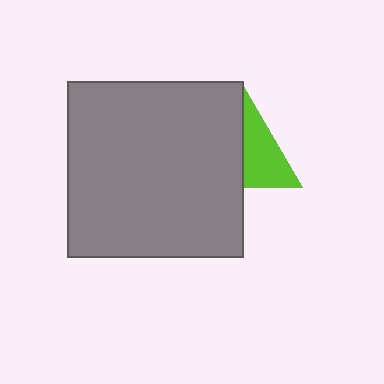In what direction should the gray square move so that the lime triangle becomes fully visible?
The gray square should move left. That is the shortest direction to clear the overlap and leave the lime triangle fully visible.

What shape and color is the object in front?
The object in front is a gray square.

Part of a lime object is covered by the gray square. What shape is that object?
It is a triangle.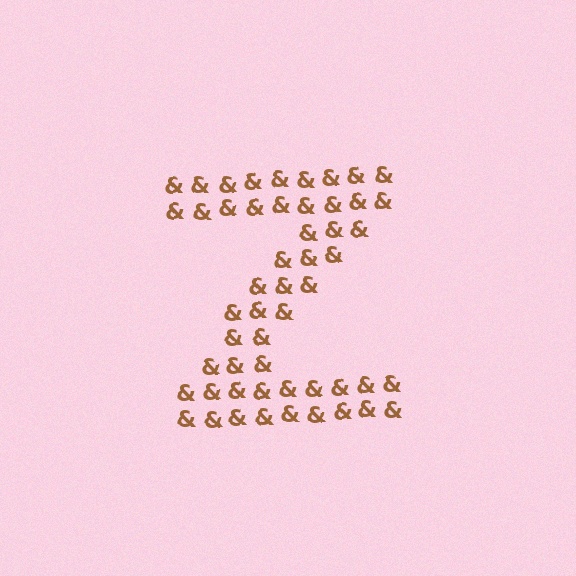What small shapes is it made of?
It is made of small ampersands.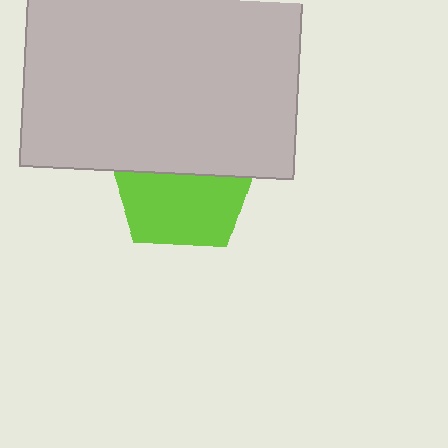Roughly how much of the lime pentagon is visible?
About half of it is visible (roughly 53%).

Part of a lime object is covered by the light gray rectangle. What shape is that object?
It is a pentagon.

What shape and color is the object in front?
The object in front is a light gray rectangle.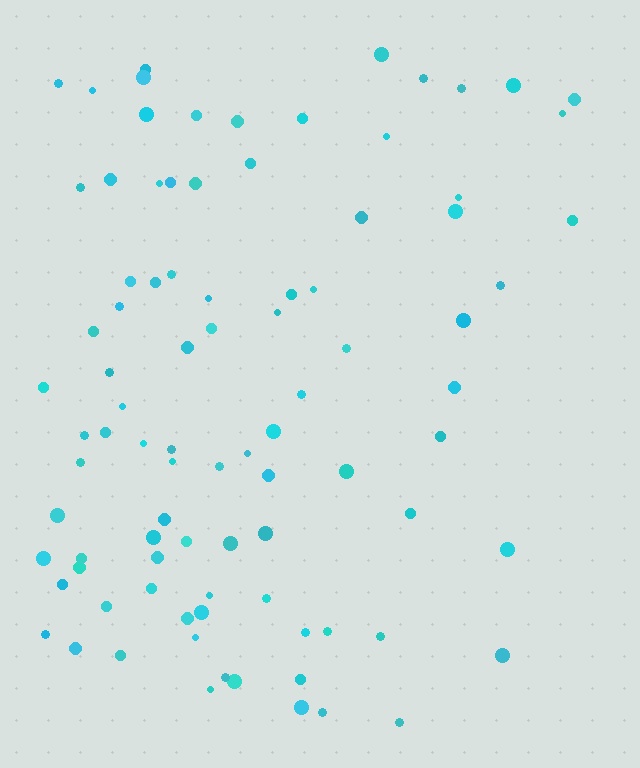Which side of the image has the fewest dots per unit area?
The right.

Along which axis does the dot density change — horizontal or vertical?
Horizontal.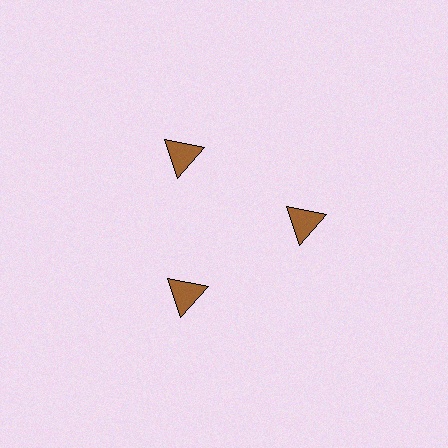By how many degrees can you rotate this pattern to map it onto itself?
The pattern maps onto itself every 120 degrees of rotation.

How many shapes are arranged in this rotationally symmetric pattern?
There are 3 shapes, arranged in 3 groups of 1.